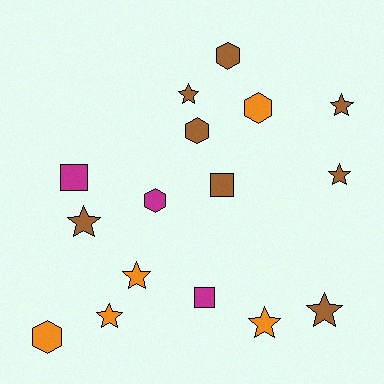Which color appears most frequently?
Brown, with 8 objects.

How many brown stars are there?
There are 5 brown stars.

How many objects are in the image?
There are 16 objects.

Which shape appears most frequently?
Star, with 8 objects.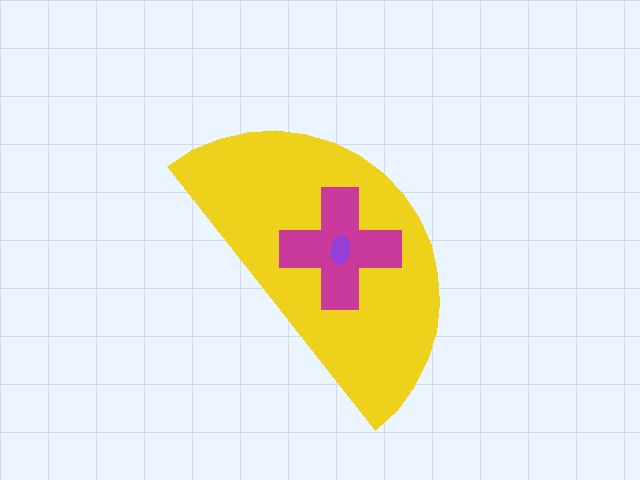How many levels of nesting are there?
3.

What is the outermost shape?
The yellow semicircle.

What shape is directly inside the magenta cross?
The purple ellipse.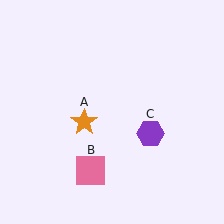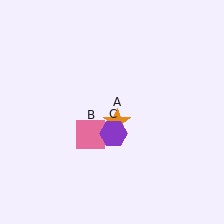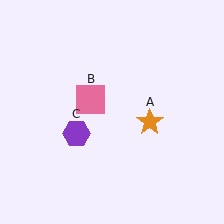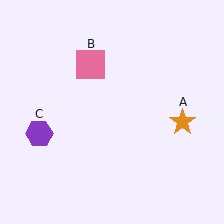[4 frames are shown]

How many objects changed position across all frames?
3 objects changed position: orange star (object A), pink square (object B), purple hexagon (object C).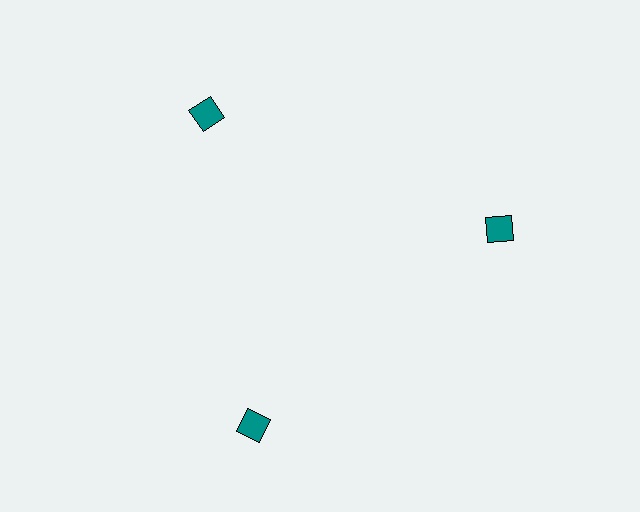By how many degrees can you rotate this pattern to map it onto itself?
The pattern maps onto itself every 120 degrees of rotation.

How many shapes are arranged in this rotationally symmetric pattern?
There are 3 shapes, arranged in 3 groups of 1.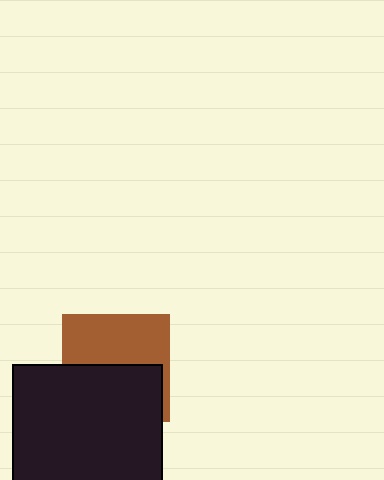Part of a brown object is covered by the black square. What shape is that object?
It is a square.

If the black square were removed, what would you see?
You would see the complete brown square.